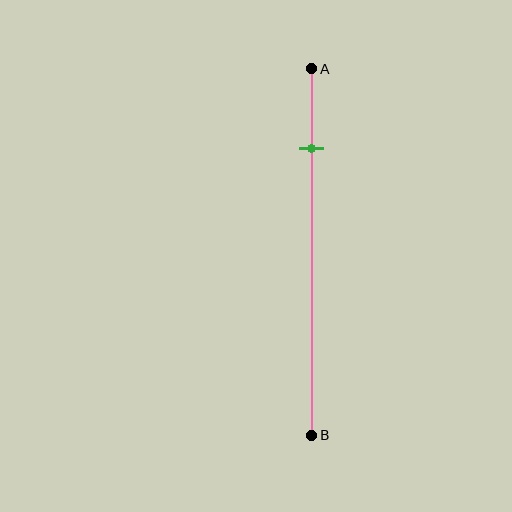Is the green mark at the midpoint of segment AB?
No, the mark is at about 20% from A, not at the 50% midpoint.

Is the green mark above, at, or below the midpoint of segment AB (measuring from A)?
The green mark is above the midpoint of segment AB.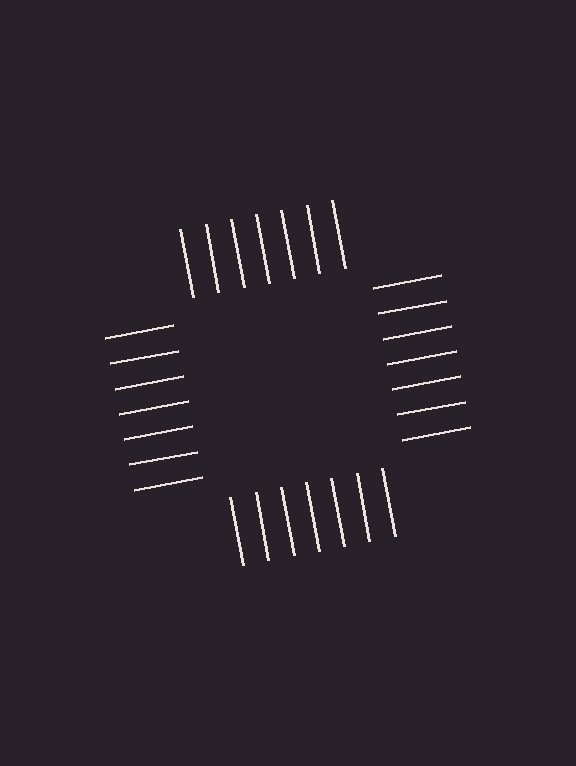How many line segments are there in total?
28 — 7 along each of the 4 edges.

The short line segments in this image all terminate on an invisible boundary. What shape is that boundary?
An illusory square — the line segments terminate on its edges but no continuous stroke is drawn.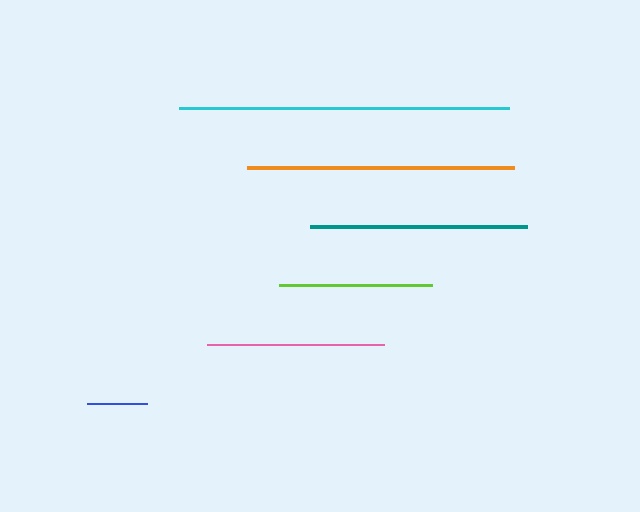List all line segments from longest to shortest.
From longest to shortest: cyan, orange, teal, pink, lime, blue.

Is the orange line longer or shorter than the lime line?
The orange line is longer than the lime line.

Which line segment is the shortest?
The blue line is the shortest at approximately 60 pixels.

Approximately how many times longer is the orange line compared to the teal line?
The orange line is approximately 1.2 times the length of the teal line.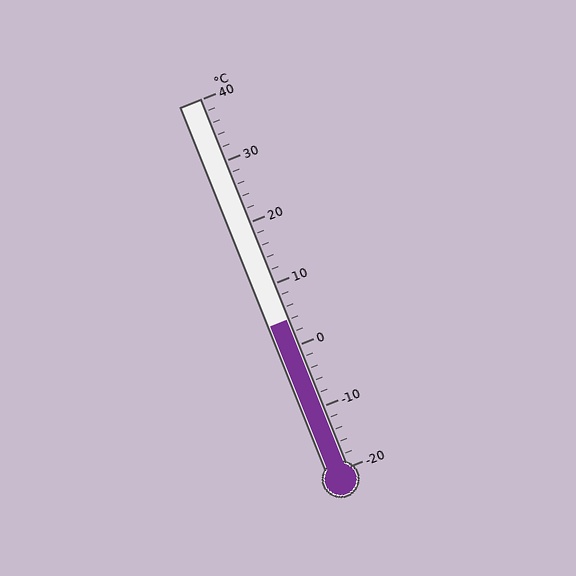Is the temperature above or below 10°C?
The temperature is below 10°C.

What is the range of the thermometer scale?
The thermometer scale ranges from -20°C to 40°C.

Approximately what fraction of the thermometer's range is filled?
The thermometer is filled to approximately 40% of its range.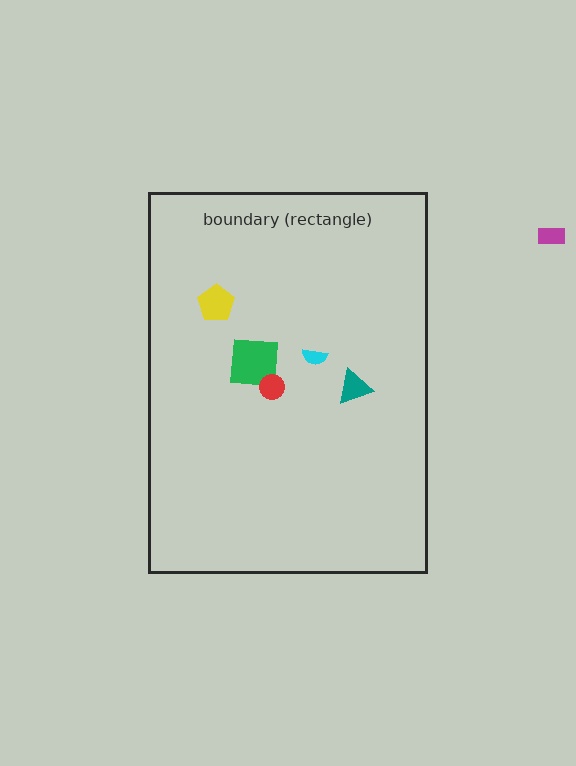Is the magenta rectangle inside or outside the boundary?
Outside.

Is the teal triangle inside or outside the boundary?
Inside.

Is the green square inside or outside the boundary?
Inside.